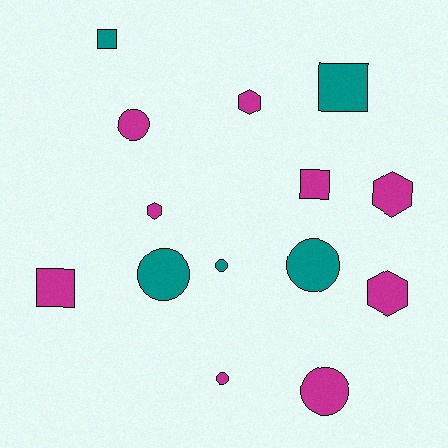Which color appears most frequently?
Magenta, with 9 objects.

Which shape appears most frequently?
Circle, with 6 objects.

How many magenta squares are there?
There are 2 magenta squares.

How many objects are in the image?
There are 14 objects.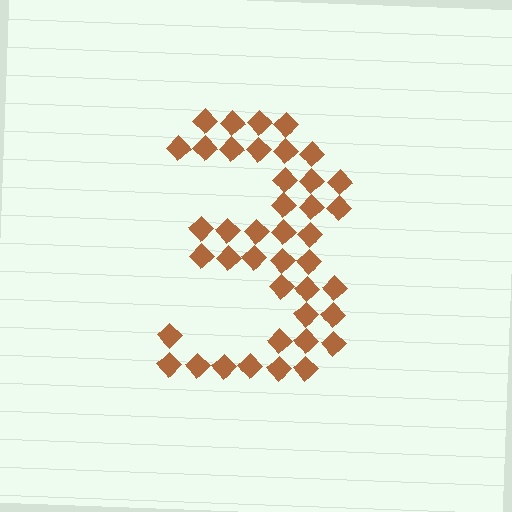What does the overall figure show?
The overall figure shows the digit 3.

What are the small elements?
The small elements are diamonds.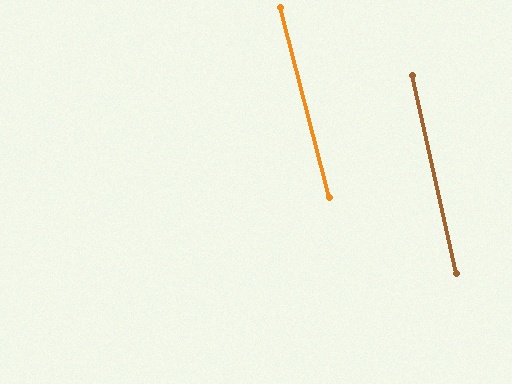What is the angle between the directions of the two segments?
Approximately 2 degrees.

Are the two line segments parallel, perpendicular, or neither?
Parallel — their directions differ by only 1.9°.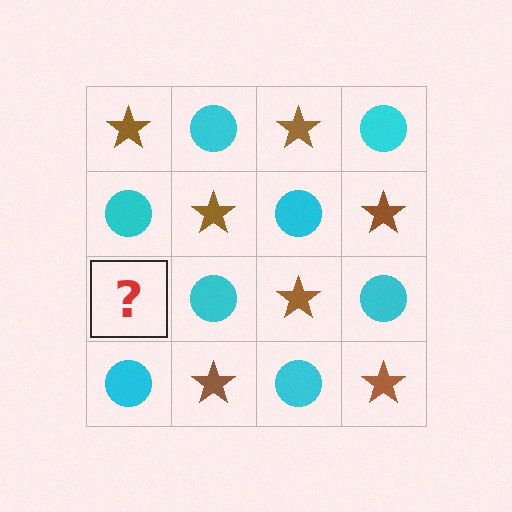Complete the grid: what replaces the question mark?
The question mark should be replaced with a brown star.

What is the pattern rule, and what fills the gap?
The rule is that it alternates brown star and cyan circle in a checkerboard pattern. The gap should be filled with a brown star.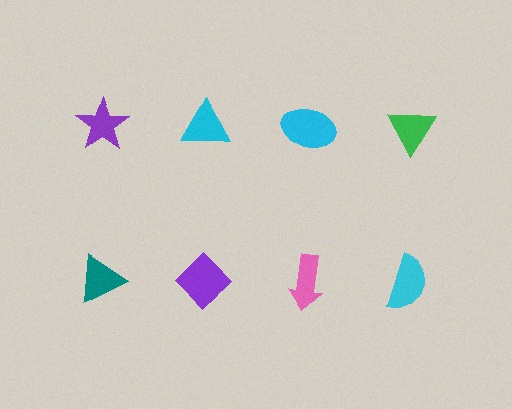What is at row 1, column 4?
A green triangle.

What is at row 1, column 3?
A cyan ellipse.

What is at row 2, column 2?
A purple diamond.